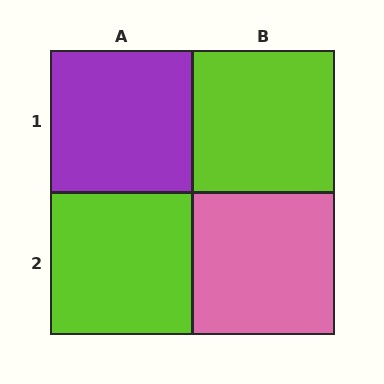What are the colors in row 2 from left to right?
Lime, pink.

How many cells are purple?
1 cell is purple.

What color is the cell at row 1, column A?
Purple.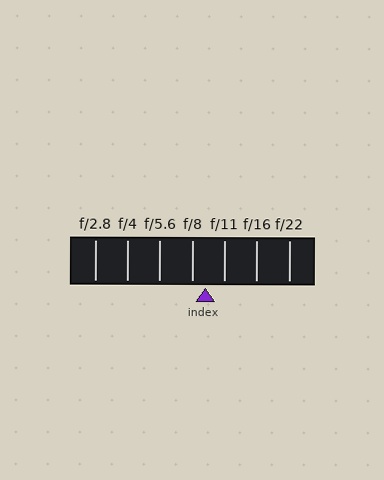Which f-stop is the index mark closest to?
The index mark is closest to f/8.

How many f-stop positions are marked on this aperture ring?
There are 7 f-stop positions marked.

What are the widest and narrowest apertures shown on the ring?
The widest aperture shown is f/2.8 and the narrowest is f/22.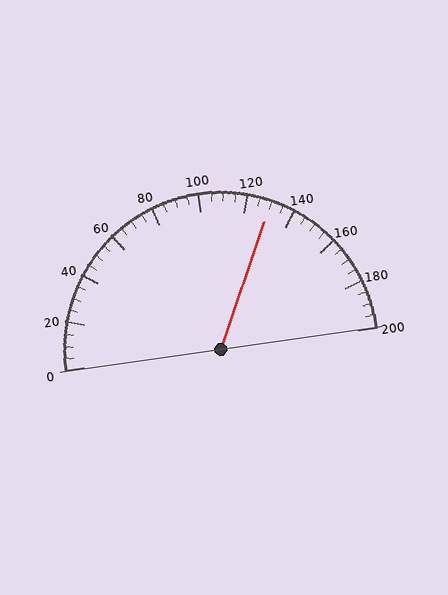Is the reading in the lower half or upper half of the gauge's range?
The reading is in the upper half of the range (0 to 200).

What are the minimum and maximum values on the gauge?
The gauge ranges from 0 to 200.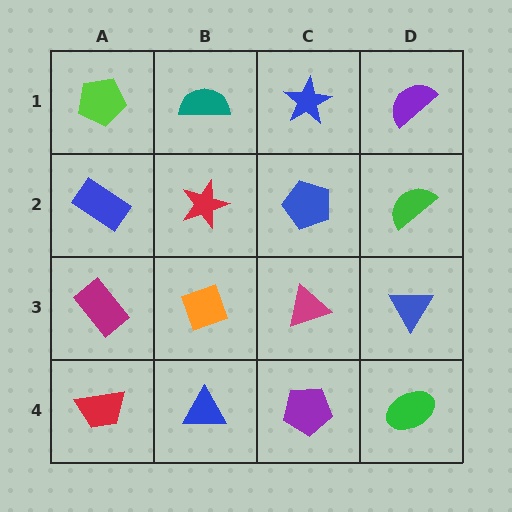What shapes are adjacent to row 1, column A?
A blue rectangle (row 2, column A), a teal semicircle (row 1, column B).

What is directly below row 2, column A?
A magenta rectangle.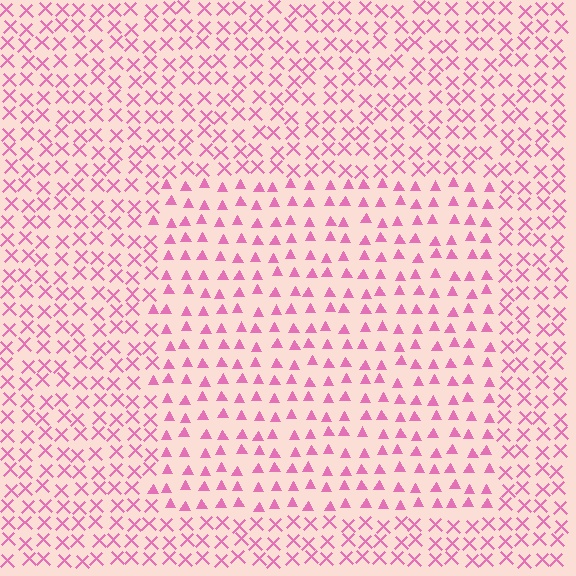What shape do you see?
I see a rectangle.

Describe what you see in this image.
The image is filled with small pink elements arranged in a uniform grid. A rectangle-shaped region contains triangles, while the surrounding area contains X marks. The boundary is defined purely by the change in element shape.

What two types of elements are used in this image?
The image uses triangles inside the rectangle region and X marks outside it.